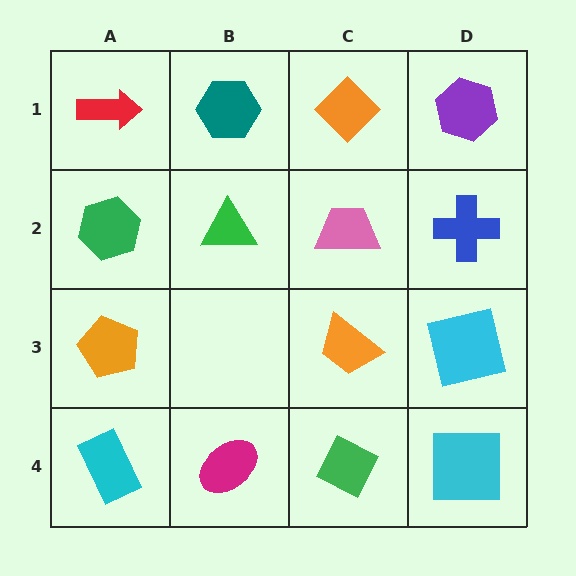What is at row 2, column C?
A pink trapezoid.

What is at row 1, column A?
A red arrow.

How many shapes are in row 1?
4 shapes.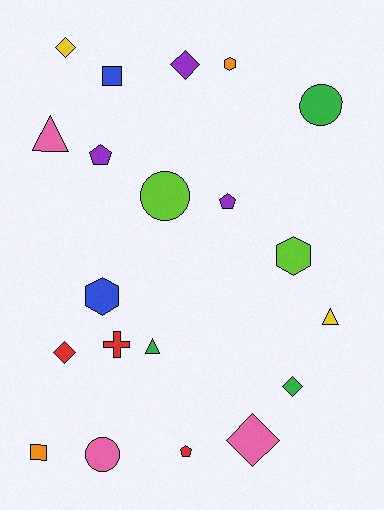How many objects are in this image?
There are 20 objects.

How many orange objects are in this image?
There are 2 orange objects.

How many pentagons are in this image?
There are 3 pentagons.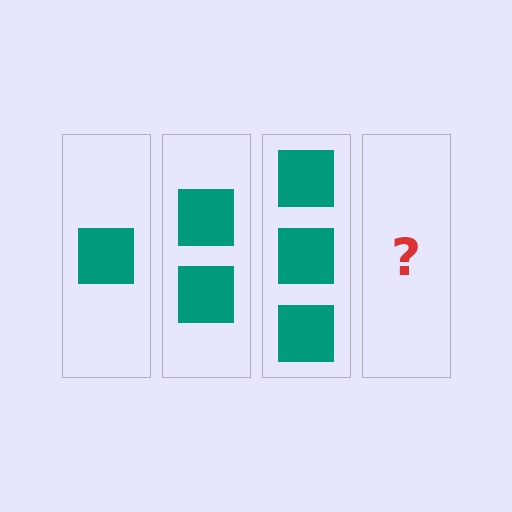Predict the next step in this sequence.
The next step is 4 squares.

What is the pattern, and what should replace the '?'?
The pattern is that each step adds one more square. The '?' should be 4 squares.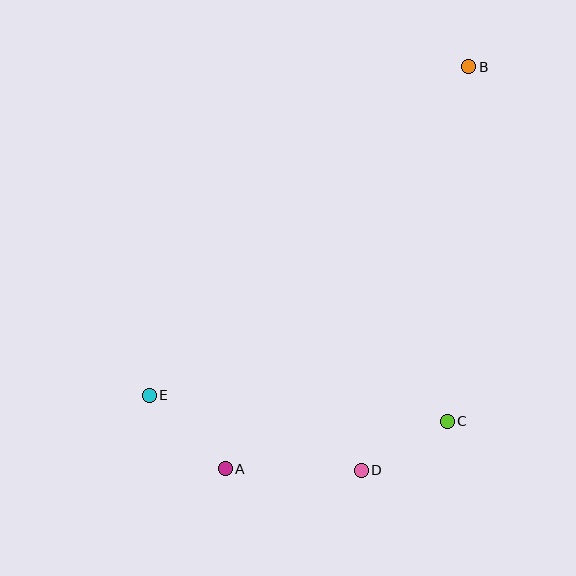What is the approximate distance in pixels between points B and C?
The distance between B and C is approximately 355 pixels.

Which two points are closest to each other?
Points C and D are closest to each other.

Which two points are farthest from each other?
Points A and B are farthest from each other.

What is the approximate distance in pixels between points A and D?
The distance between A and D is approximately 136 pixels.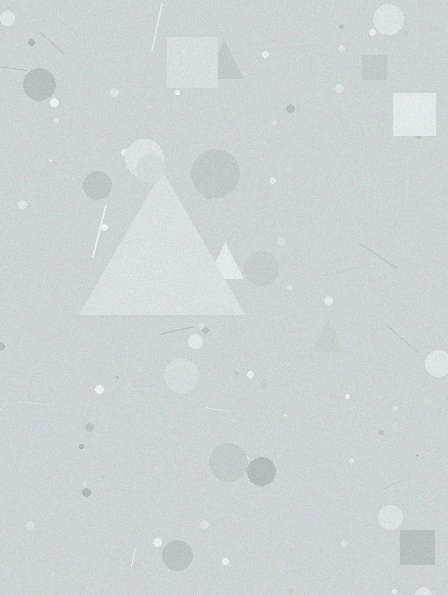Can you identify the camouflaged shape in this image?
The camouflaged shape is a triangle.